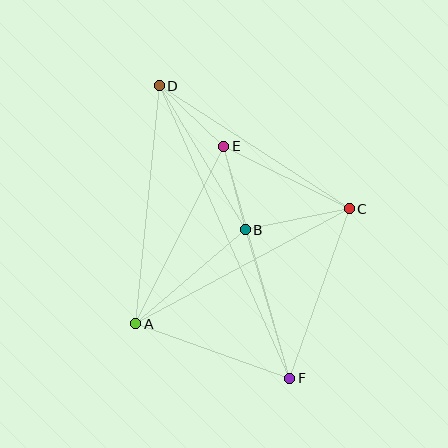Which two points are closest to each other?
Points B and E are closest to each other.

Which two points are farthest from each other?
Points D and F are farthest from each other.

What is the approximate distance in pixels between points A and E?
The distance between A and E is approximately 198 pixels.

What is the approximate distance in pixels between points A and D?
The distance between A and D is approximately 239 pixels.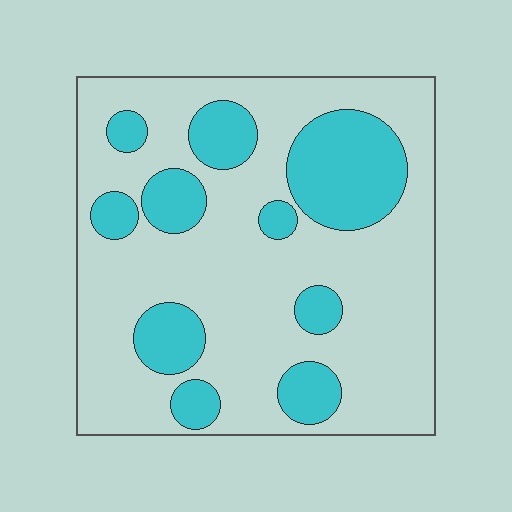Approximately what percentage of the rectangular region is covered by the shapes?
Approximately 25%.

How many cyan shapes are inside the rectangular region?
10.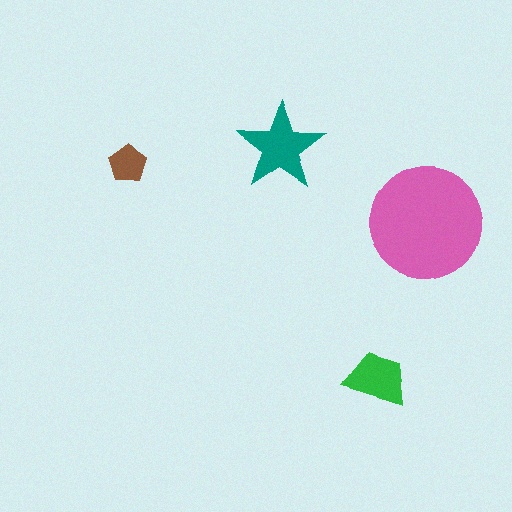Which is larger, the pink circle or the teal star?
The pink circle.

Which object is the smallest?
The brown pentagon.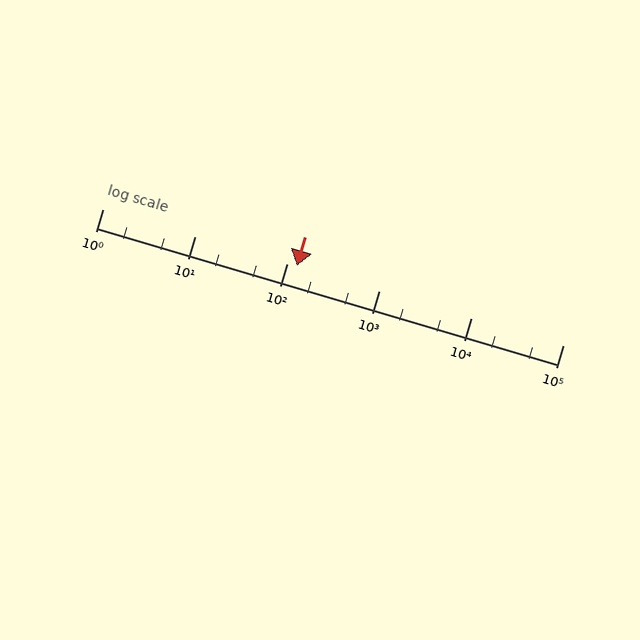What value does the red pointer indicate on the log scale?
The pointer indicates approximately 130.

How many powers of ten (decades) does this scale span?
The scale spans 5 decades, from 1 to 100000.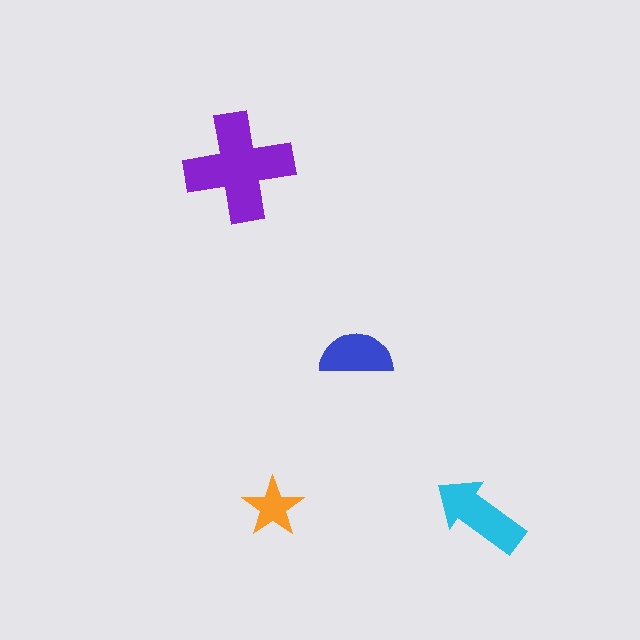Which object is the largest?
The purple cross.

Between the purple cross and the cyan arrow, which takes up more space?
The purple cross.